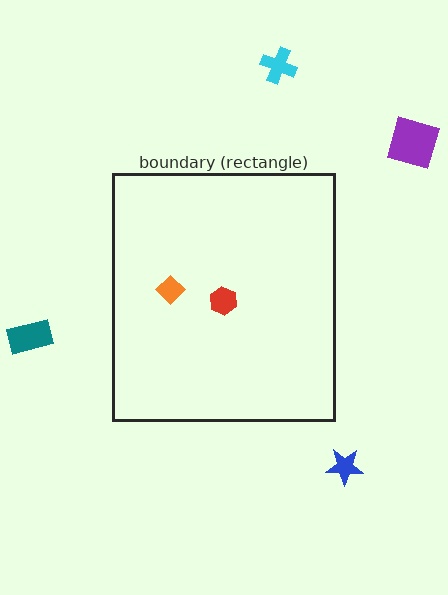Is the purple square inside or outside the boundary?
Outside.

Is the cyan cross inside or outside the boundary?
Outside.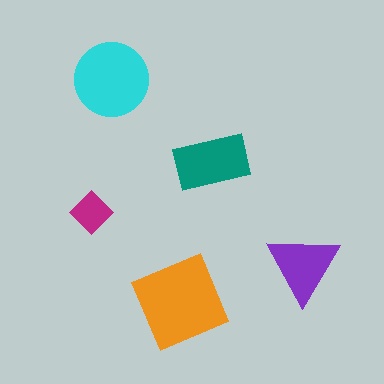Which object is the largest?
The orange square.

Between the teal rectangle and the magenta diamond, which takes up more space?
The teal rectangle.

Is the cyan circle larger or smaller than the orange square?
Smaller.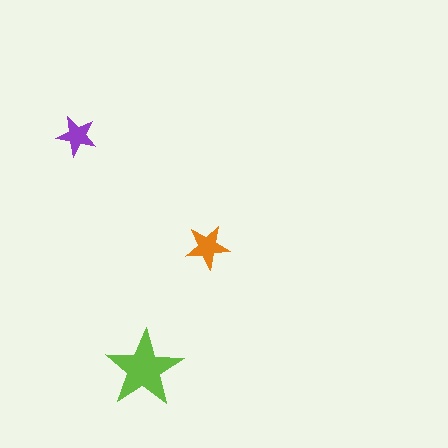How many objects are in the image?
There are 3 objects in the image.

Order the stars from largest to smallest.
the lime one, the orange one, the purple one.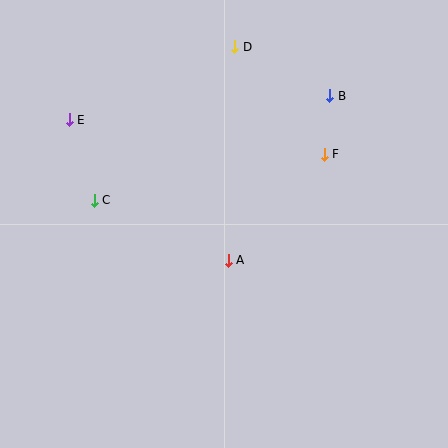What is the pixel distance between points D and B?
The distance between D and B is 107 pixels.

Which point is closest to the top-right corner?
Point B is closest to the top-right corner.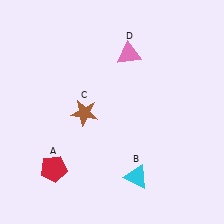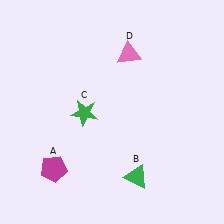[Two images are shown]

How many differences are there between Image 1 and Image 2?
There are 3 differences between the two images.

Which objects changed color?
A changed from red to magenta. B changed from cyan to green. C changed from brown to green.